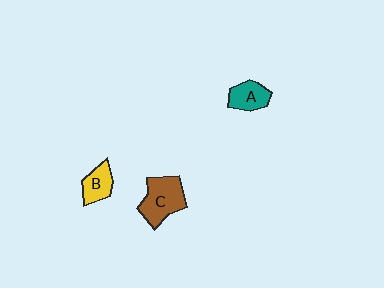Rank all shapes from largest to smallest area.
From largest to smallest: C (brown), A (teal), B (yellow).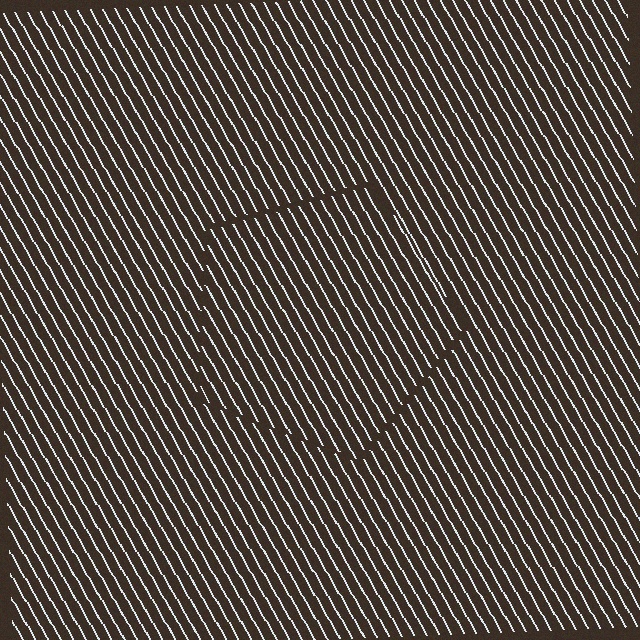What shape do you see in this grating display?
An illusory pentagon. The interior of the shape contains the same grating, shifted by half a period — the contour is defined by the phase discontinuity where line-ends from the inner and outer gratings abut.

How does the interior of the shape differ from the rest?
The interior of the shape contains the same grating, shifted by half a period — the contour is defined by the phase discontinuity where line-ends from the inner and outer gratings abut.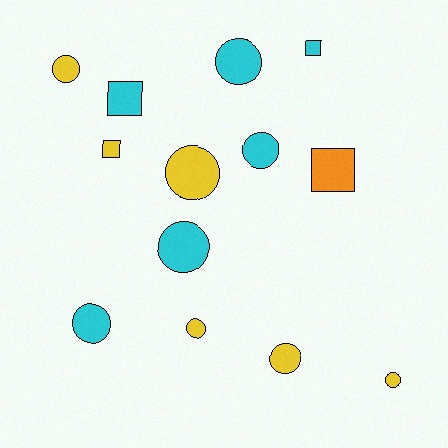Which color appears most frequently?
Yellow, with 6 objects.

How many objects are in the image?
There are 13 objects.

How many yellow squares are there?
There is 1 yellow square.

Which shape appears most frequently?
Circle, with 9 objects.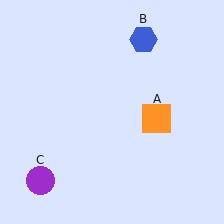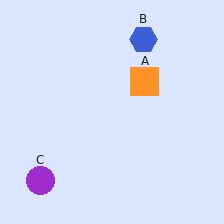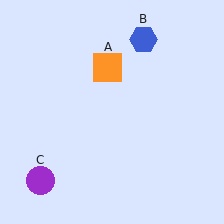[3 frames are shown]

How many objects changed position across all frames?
1 object changed position: orange square (object A).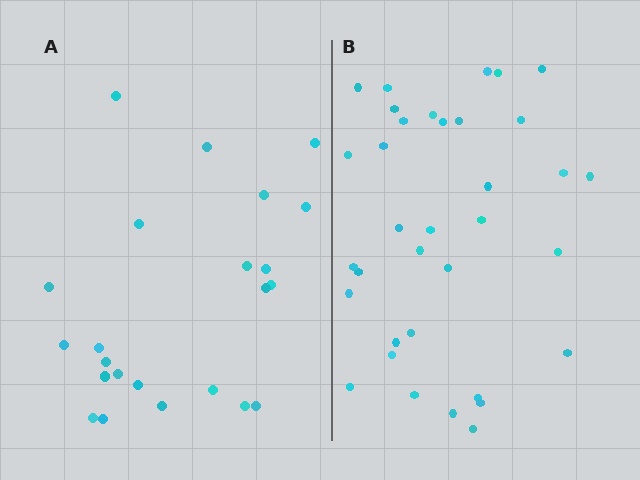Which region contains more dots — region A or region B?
Region B (the right region) has more dots.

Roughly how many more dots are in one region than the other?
Region B has roughly 12 or so more dots than region A.